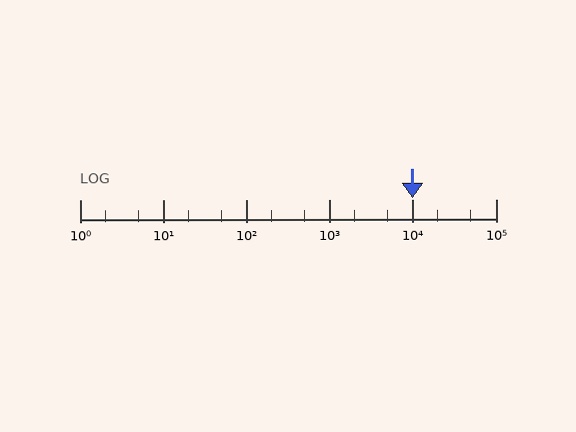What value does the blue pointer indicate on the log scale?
The pointer indicates approximately 10000.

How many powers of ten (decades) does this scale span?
The scale spans 5 decades, from 1 to 100000.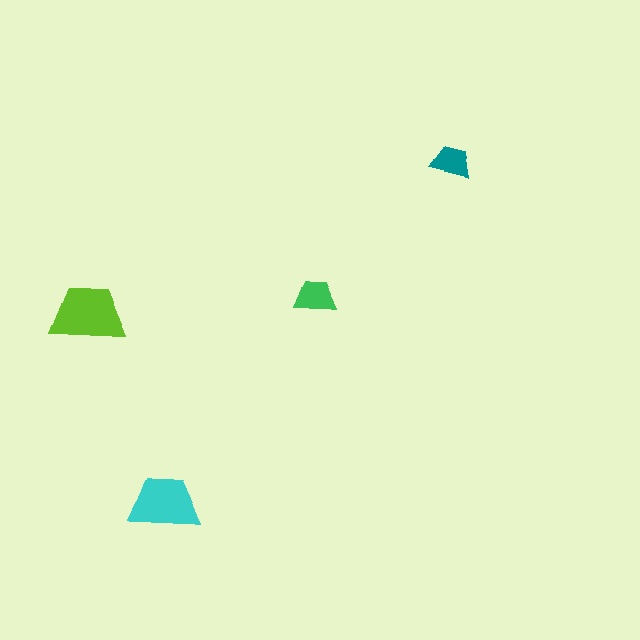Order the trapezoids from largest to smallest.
the lime one, the cyan one, the green one, the teal one.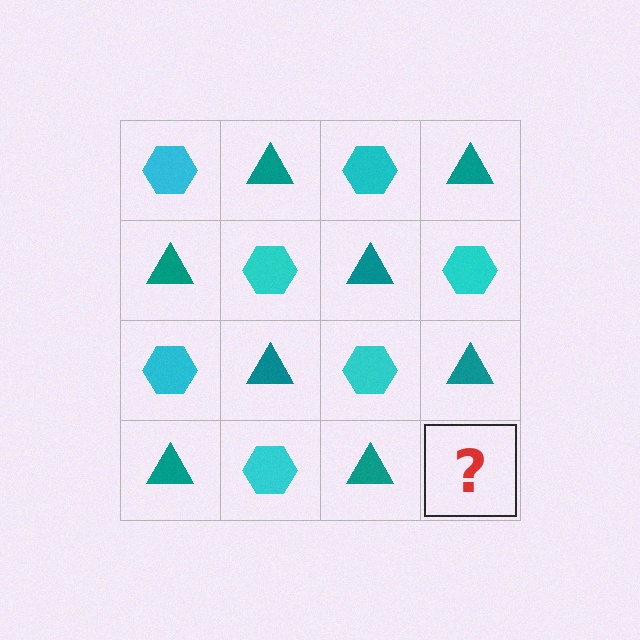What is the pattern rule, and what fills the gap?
The rule is that it alternates cyan hexagon and teal triangle in a checkerboard pattern. The gap should be filled with a cyan hexagon.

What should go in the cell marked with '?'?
The missing cell should contain a cyan hexagon.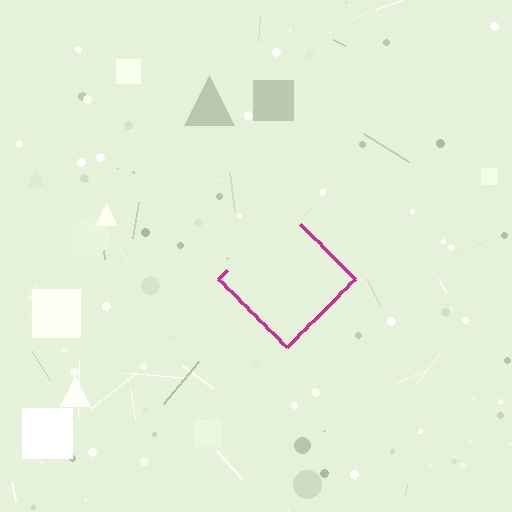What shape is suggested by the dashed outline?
The dashed outline suggests a diamond.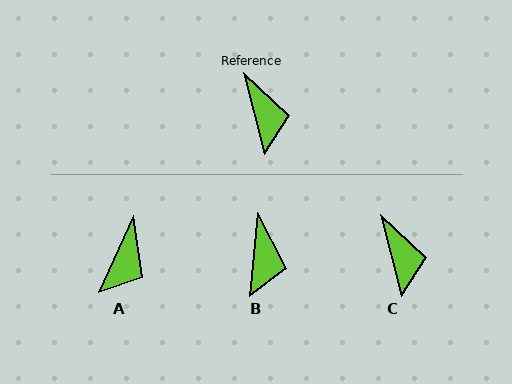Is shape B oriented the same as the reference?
No, it is off by about 20 degrees.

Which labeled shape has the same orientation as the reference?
C.